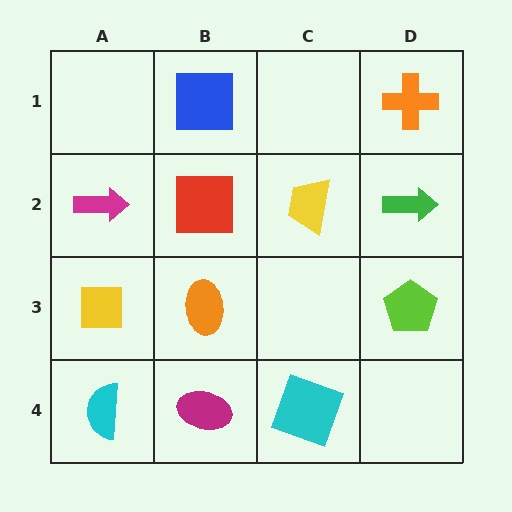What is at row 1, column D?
An orange cross.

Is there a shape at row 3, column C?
No, that cell is empty.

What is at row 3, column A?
A yellow square.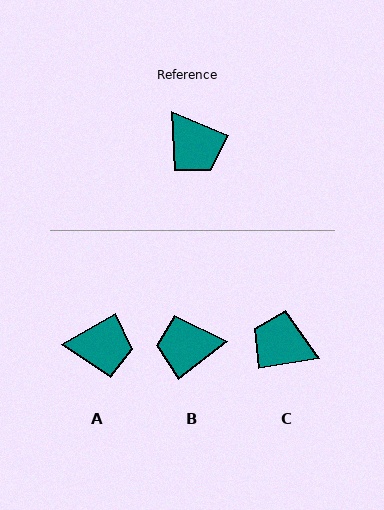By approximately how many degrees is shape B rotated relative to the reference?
Approximately 119 degrees clockwise.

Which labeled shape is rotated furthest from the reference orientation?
C, about 147 degrees away.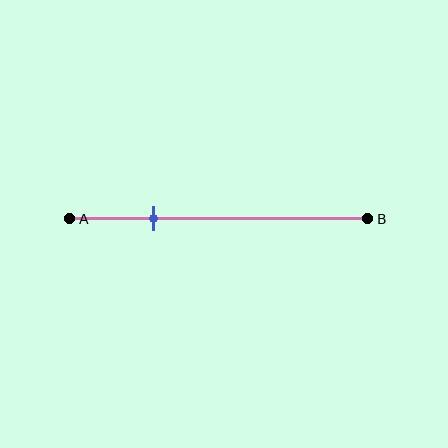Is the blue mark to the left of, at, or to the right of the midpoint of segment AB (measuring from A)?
The blue mark is to the left of the midpoint of segment AB.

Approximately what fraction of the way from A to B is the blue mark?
The blue mark is approximately 30% of the way from A to B.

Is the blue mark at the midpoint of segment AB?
No, the mark is at about 30% from A, not at the 50% midpoint.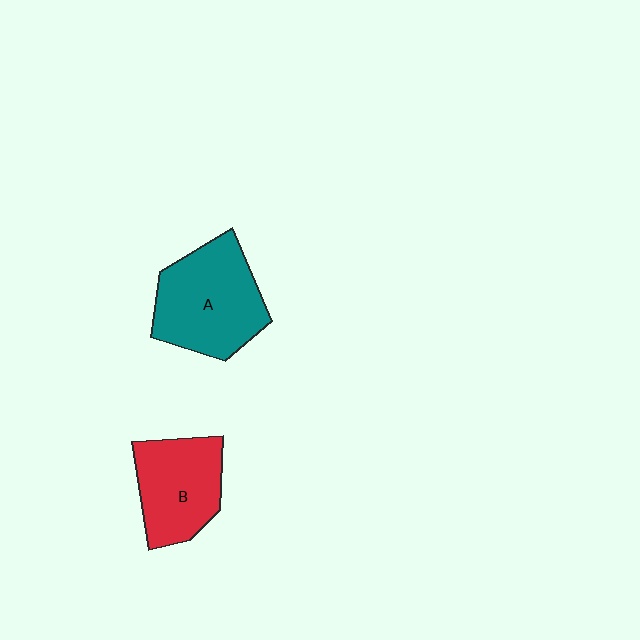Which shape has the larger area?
Shape A (teal).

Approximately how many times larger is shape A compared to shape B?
Approximately 1.3 times.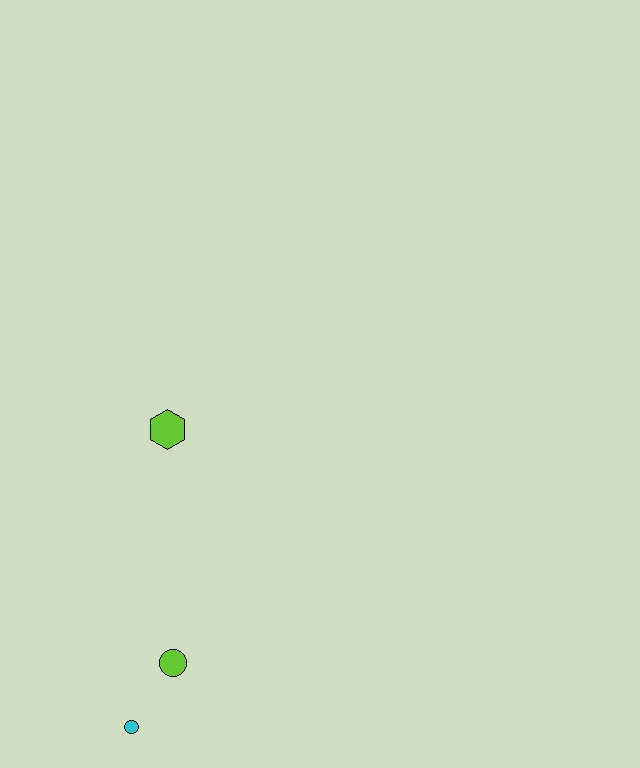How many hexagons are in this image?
There is 1 hexagon.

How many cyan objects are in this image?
There is 1 cyan object.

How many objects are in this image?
There are 3 objects.